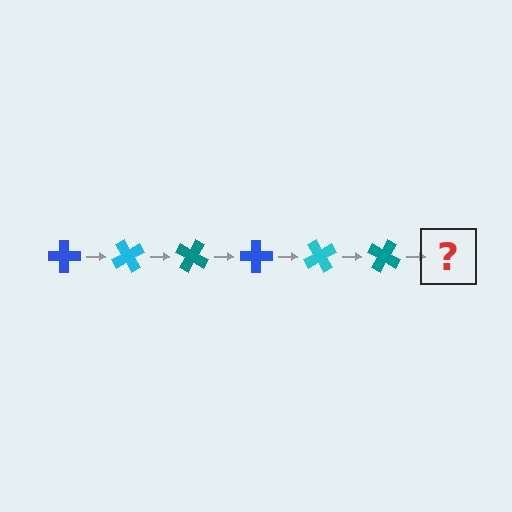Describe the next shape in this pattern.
It should be a blue cross, rotated 360 degrees from the start.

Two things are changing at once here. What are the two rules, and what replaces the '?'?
The two rules are that it rotates 60 degrees each step and the color cycles through blue, cyan, and teal. The '?' should be a blue cross, rotated 360 degrees from the start.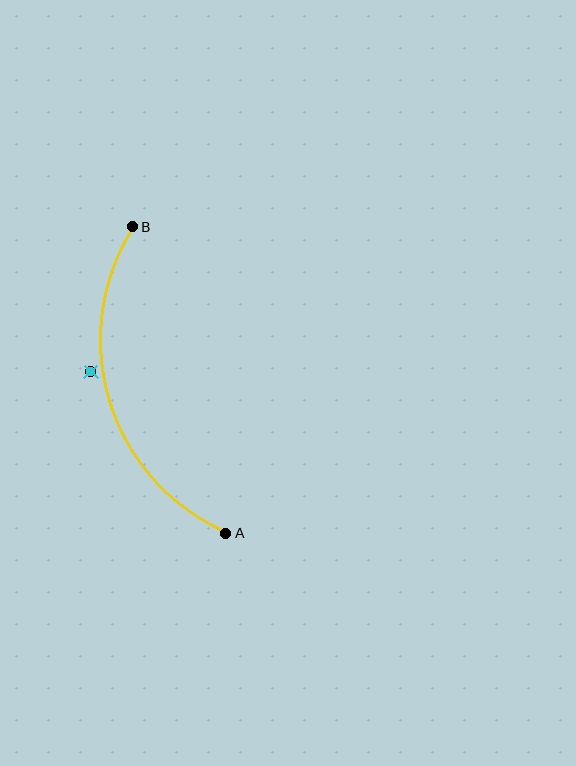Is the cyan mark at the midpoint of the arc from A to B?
No — the cyan mark does not lie on the arc at all. It sits slightly outside the curve.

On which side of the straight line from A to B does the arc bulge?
The arc bulges to the left of the straight line connecting A and B.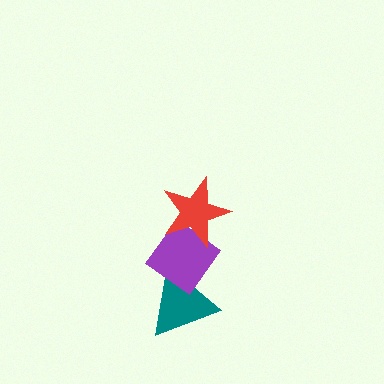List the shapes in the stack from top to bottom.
From top to bottom: the red star, the purple diamond, the teal triangle.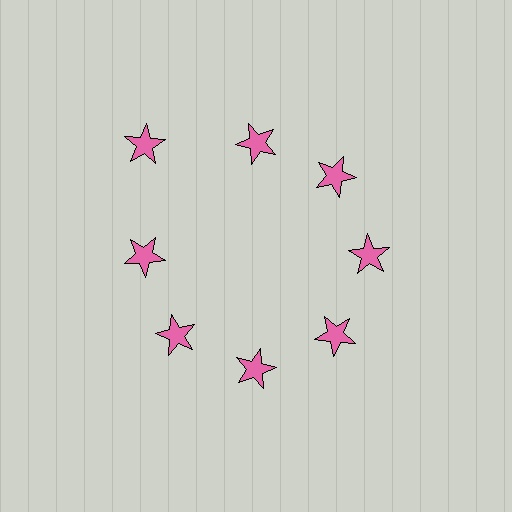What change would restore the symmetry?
The symmetry would be restored by moving it inward, back onto the ring so that all 8 stars sit at equal angles and equal distance from the center.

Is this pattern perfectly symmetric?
No. The 8 pink stars are arranged in a ring, but one element near the 10 o'clock position is pushed outward from the center, breaking the 8-fold rotational symmetry.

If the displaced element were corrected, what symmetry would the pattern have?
It would have 8-fold rotational symmetry — the pattern would map onto itself every 45 degrees.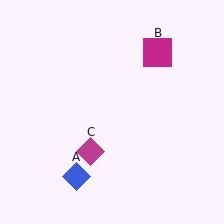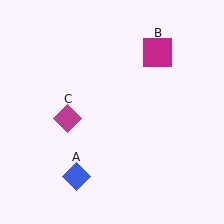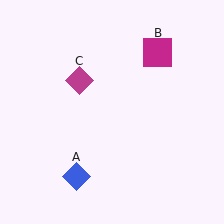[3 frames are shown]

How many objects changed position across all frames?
1 object changed position: magenta diamond (object C).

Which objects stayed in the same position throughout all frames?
Blue diamond (object A) and magenta square (object B) remained stationary.